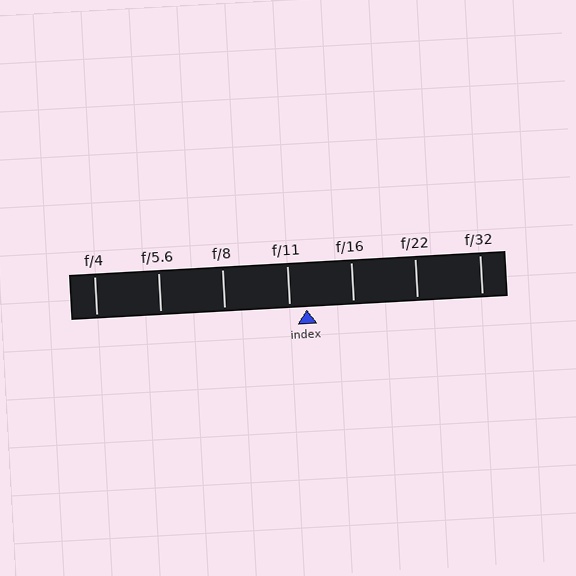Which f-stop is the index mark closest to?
The index mark is closest to f/11.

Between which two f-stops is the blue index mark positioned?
The index mark is between f/11 and f/16.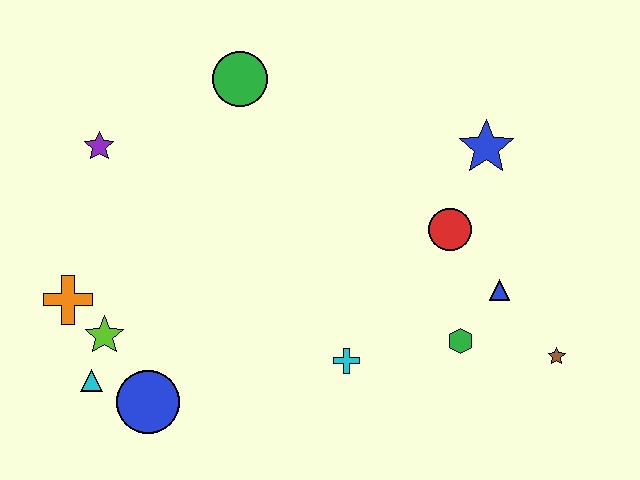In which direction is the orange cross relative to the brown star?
The orange cross is to the left of the brown star.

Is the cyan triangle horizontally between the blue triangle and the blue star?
No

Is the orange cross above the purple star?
No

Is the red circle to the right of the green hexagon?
No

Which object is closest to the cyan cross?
The green hexagon is closest to the cyan cross.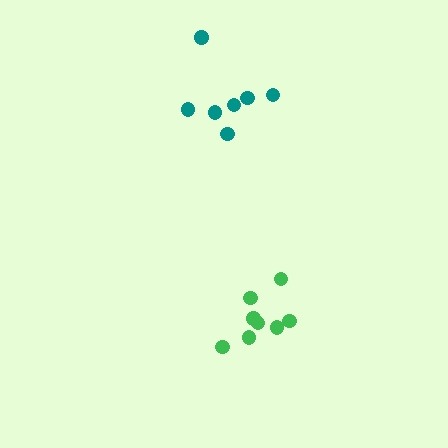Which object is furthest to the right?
The green cluster is rightmost.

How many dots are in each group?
Group 1: 7 dots, Group 2: 8 dots (15 total).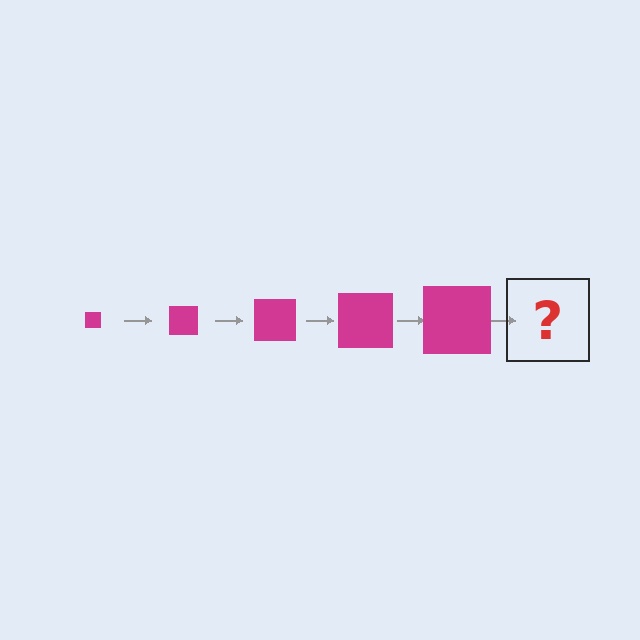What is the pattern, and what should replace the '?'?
The pattern is that the square gets progressively larger each step. The '?' should be a magenta square, larger than the previous one.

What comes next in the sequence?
The next element should be a magenta square, larger than the previous one.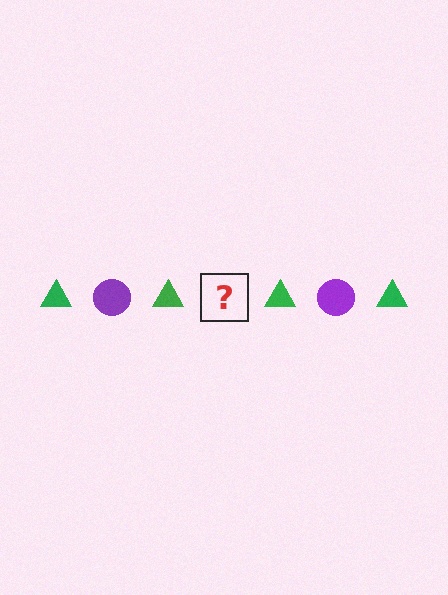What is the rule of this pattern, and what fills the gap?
The rule is that the pattern alternates between green triangle and purple circle. The gap should be filled with a purple circle.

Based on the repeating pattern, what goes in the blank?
The blank should be a purple circle.